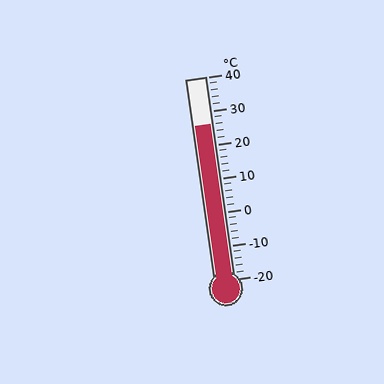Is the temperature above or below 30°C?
The temperature is below 30°C.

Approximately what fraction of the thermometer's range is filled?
The thermometer is filled to approximately 75% of its range.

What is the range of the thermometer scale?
The thermometer scale ranges from -20°C to 40°C.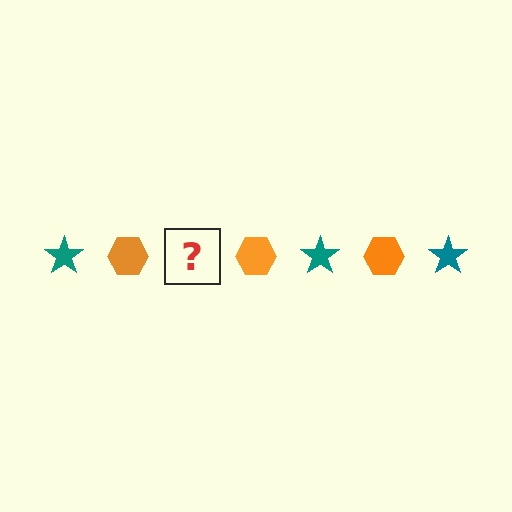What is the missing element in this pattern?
The missing element is a teal star.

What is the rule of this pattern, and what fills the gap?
The rule is that the pattern alternates between teal star and orange hexagon. The gap should be filled with a teal star.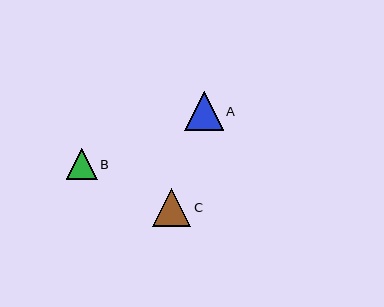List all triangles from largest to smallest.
From largest to smallest: A, C, B.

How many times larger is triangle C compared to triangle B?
Triangle C is approximately 1.2 times the size of triangle B.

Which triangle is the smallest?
Triangle B is the smallest with a size of approximately 31 pixels.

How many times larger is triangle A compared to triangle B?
Triangle A is approximately 1.2 times the size of triangle B.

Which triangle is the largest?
Triangle A is the largest with a size of approximately 39 pixels.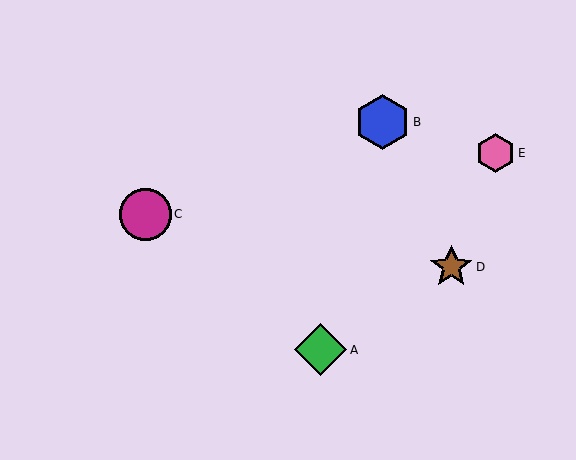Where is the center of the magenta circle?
The center of the magenta circle is at (145, 214).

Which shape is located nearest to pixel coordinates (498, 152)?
The pink hexagon (labeled E) at (496, 153) is nearest to that location.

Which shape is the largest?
The blue hexagon (labeled B) is the largest.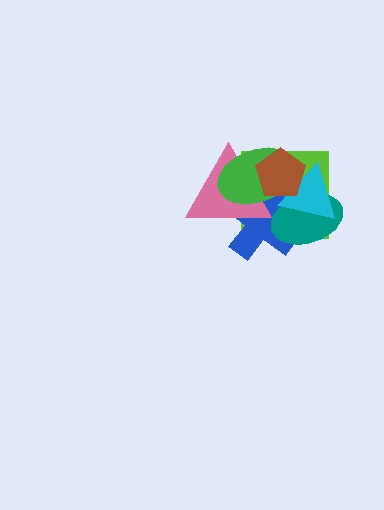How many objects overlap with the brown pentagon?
6 objects overlap with the brown pentagon.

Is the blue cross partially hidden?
Yes, it is partially covered by another shape.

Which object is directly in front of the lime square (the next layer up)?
The blue cross is directly in front of the lime square.